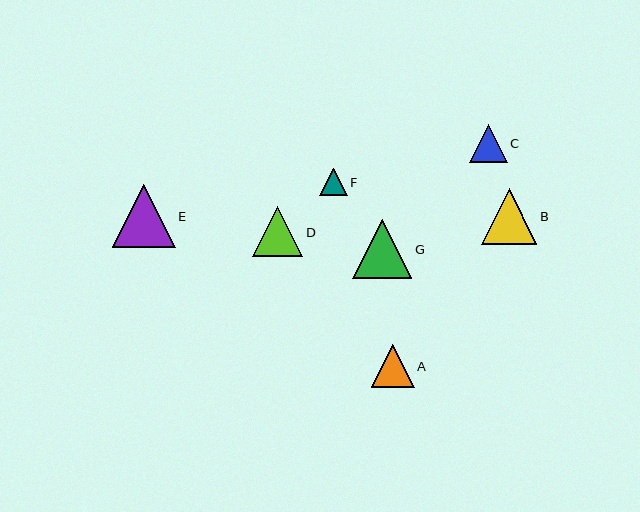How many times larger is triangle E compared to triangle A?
Triangle E is approximately 1.5 times the size of triangle A.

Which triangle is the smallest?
Triangle F is the smallest with a size of approximately 27 pixels.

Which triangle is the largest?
Triangle E is the largest with a size of approximately 63 pixels.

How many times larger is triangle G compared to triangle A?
Triangle G is approximately 1.4 times the size of triangle A.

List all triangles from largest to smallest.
From largest to smallest: E, G, B, D, A, C, F.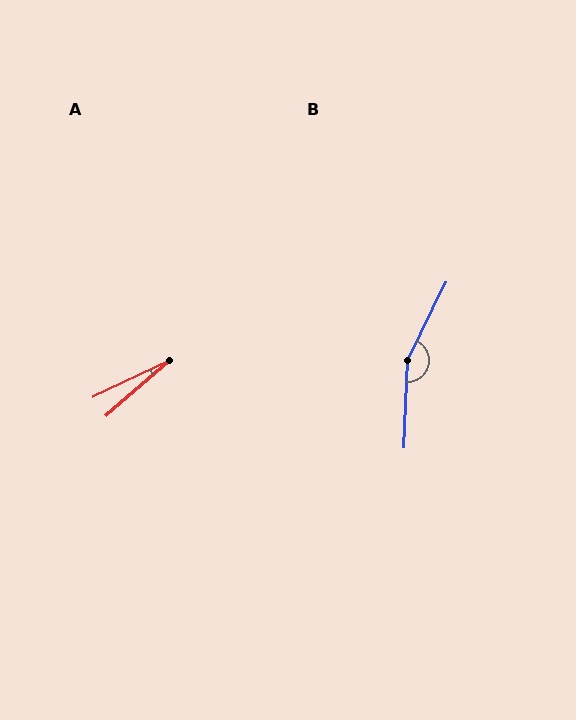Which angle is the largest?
B, at approximately 156 degrees.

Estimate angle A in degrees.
Approximately 15 degrees.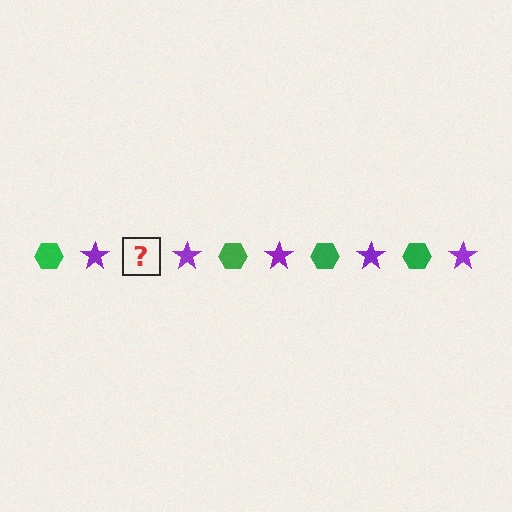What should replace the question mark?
The question mark should be replaced with a green hexagon.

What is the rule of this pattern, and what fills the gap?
The rule is that the pattern alternates between green hexagon and purple star. The gap should be filled with a green hexagon.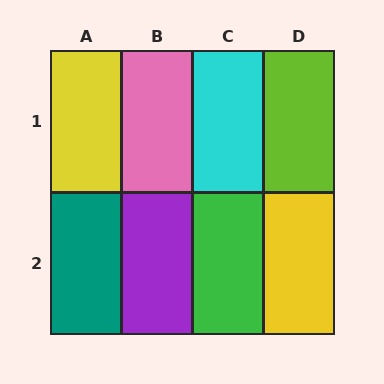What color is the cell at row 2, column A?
Teal.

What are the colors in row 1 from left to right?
Yellow, pink, cyan, lime.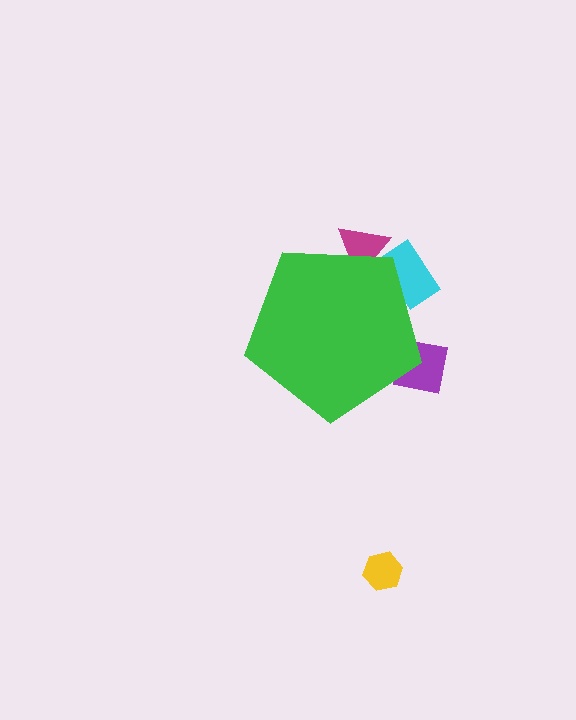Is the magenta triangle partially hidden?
Yes, the magenta triangle is partially hidden behind the green pentagon.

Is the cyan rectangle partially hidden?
Yes, the cyan rectangle is partially hidden behind the green pentagon.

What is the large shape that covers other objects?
A green pentagon.